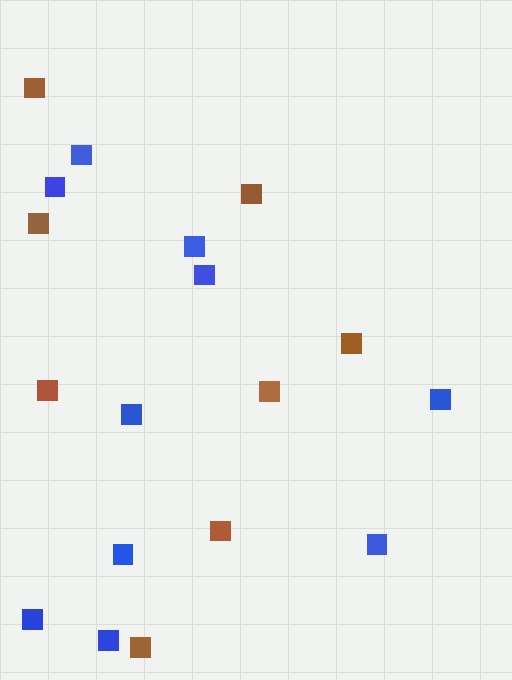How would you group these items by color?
There are 2 groups: one group of brown squares (8) and one group of blue squares (10).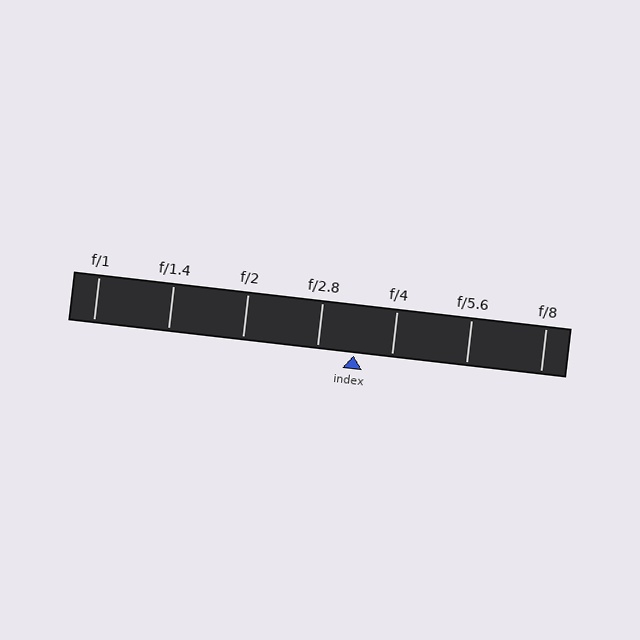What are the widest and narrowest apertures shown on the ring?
The widest aperture shown is f/1 and the narrowest is f/8.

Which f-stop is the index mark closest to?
The index mark is closest to f/4.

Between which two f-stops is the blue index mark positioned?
The index mark is between f/2.8 and f/4.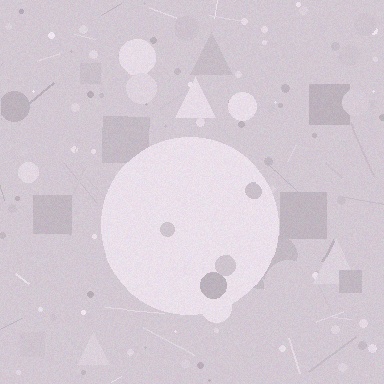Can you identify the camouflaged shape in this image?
The camouflaged shape is a circle.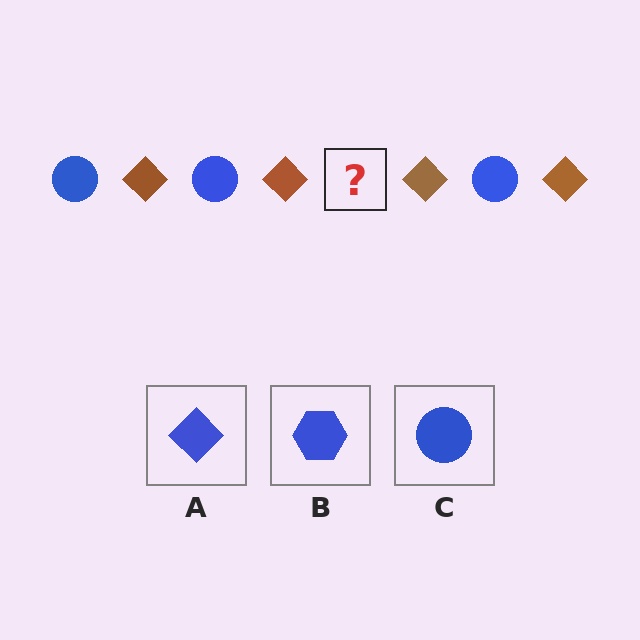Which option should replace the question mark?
Option C.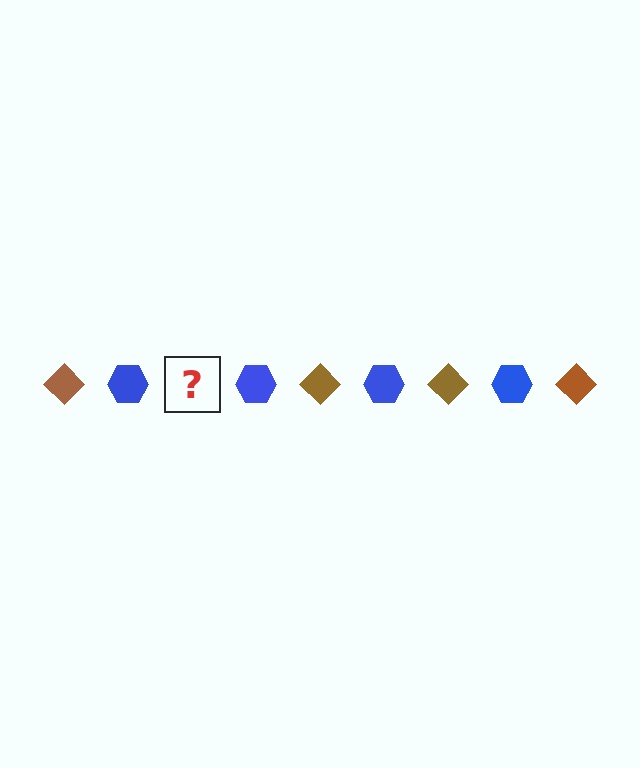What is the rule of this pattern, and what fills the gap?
The rule is that the pattern alternates between brown diamond and blue hexagon. The gap should be filled with a brown diamond.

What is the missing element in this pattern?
The missing element is a brown diamond.